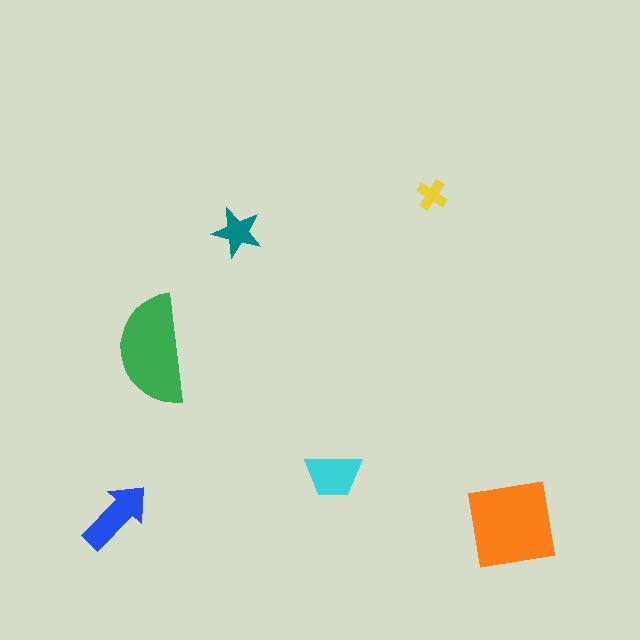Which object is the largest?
The orange square.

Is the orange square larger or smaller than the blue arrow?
Larger.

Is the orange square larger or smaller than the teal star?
Larger.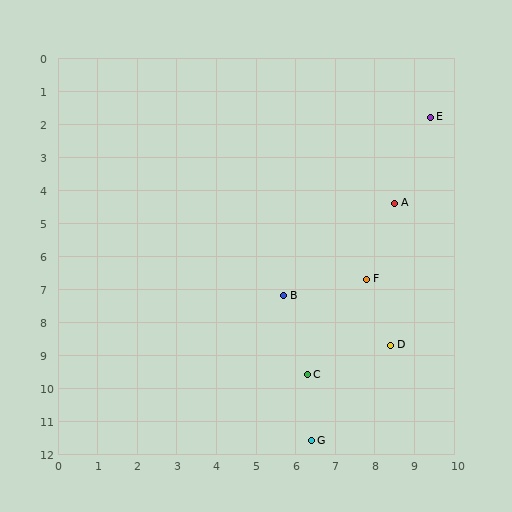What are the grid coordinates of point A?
Point A is at approximately (8.5, 4.4).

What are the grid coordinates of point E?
Point E is at approximately (9.4, 1.8).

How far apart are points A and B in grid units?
Points A and B are about 4.0 grid units apart.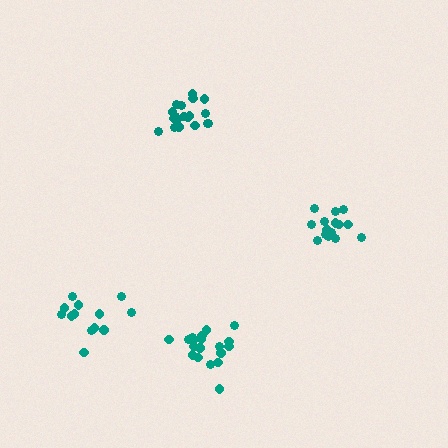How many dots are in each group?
Group 1: 16 dots, Group 2: 19 dots, Group 3: 19 dots, Group 4: 13 dots (67 total).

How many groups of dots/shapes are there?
There are 4 groups.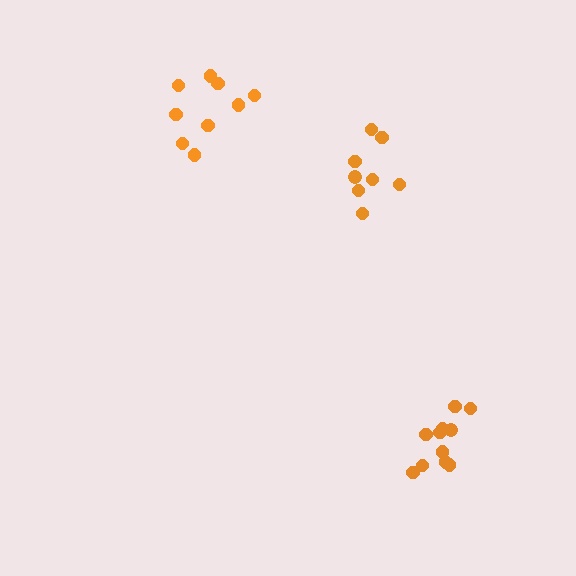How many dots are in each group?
Group 1: 9 dots, Group 2: 11 dots, Group 3: 8 dots (28 total).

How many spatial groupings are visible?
There are 3 spatial groupings.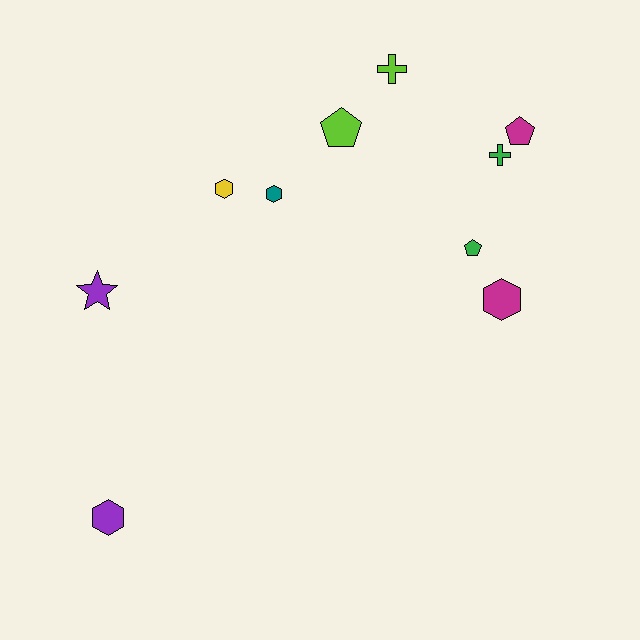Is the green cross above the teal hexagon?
Yes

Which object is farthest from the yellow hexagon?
The purple hexagon is farthest from the yellow hexagon.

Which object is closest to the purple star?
The yellow hexagon is closest to the purple star.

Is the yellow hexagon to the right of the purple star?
Yes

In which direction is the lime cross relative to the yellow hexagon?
The lime cross is to the right of the yellow hexagon.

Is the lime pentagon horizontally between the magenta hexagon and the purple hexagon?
Yes